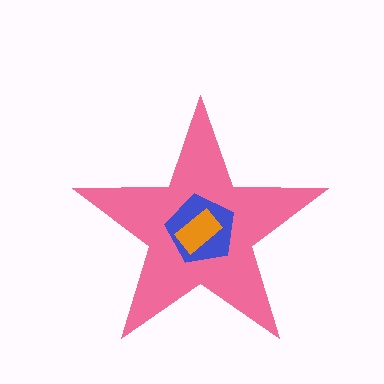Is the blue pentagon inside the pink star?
Yes.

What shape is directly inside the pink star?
The blue pentagon.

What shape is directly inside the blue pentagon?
The orange rectangle.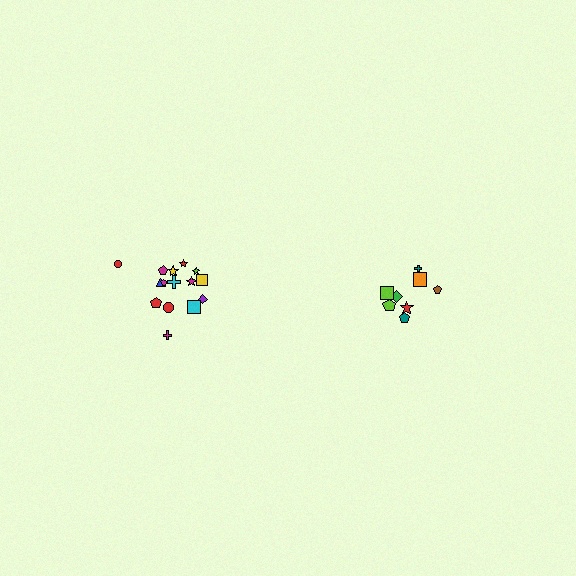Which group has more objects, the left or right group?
The left group.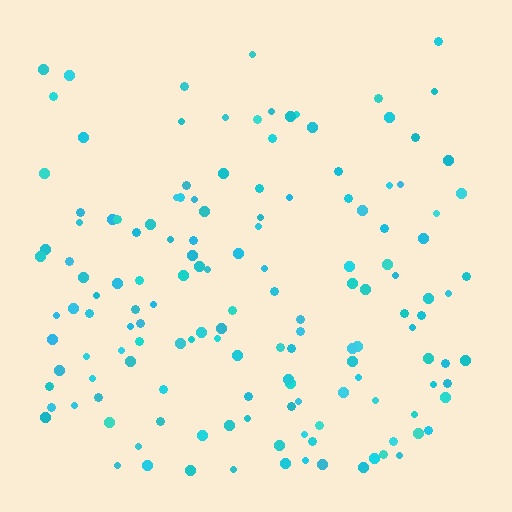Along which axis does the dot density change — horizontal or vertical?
Vertical.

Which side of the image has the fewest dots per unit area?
The top.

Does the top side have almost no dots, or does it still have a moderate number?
Still a moderate number, just noticeably fewer than the bottom.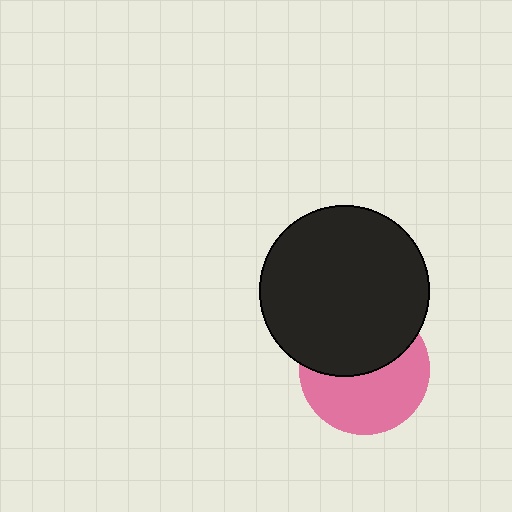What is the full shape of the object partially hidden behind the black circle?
The partially hidden object is a pink circle.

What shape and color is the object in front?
The object in front is a black circle.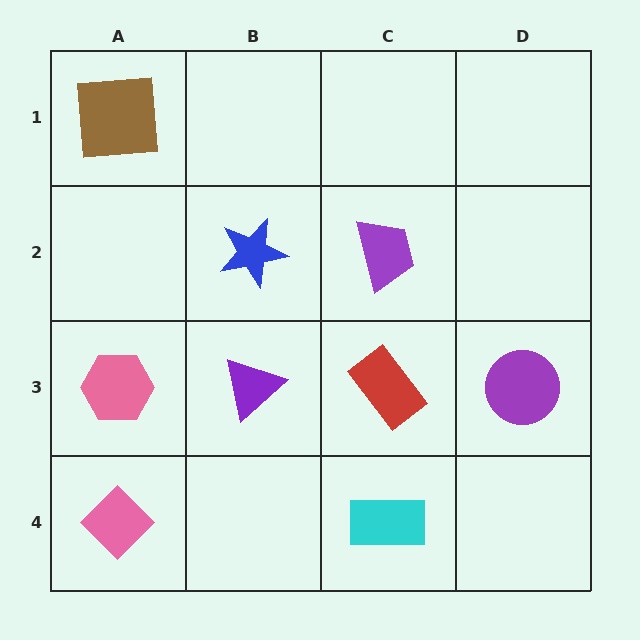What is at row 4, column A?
A pink diamond.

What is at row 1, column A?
A brown square.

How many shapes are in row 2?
2 shapes.